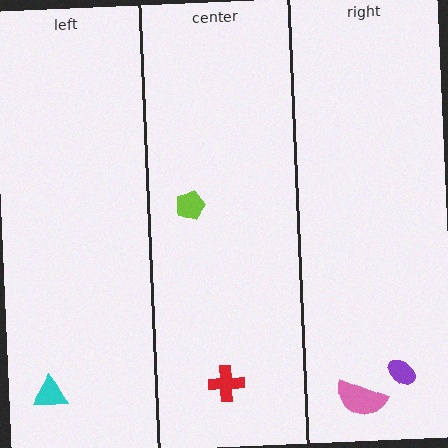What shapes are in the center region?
The red cross, the lime pentagon.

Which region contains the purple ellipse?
The right region.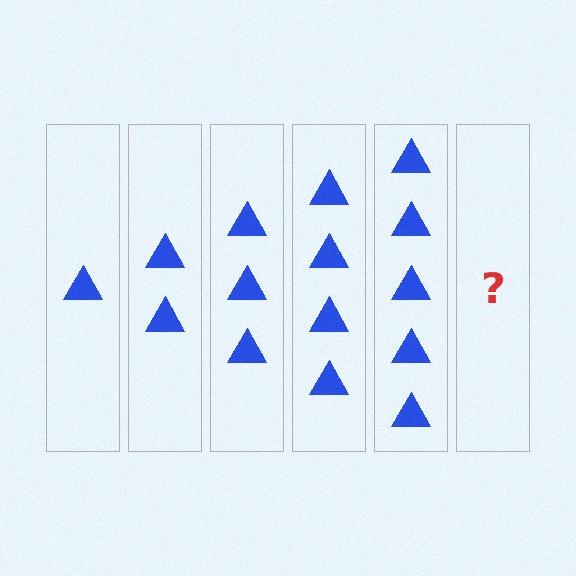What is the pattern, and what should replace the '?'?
The pattern is that each step adds one more triangle. The '?' should be 6 triangles.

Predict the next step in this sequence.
The next step is 6 triangles.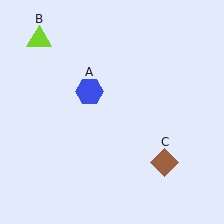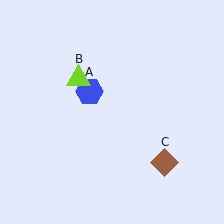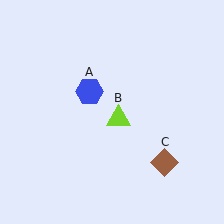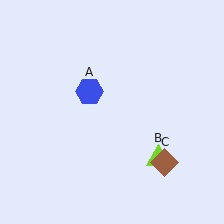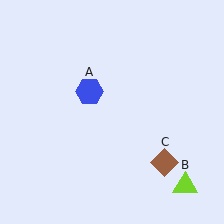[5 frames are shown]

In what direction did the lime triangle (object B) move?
The lime triangle (object B) moved down and to the right.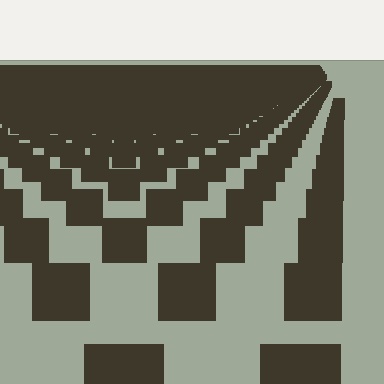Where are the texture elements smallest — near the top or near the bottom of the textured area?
Near the top.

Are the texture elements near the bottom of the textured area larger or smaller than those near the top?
Larger. Near the bottom, elements are closer to the viewer and appear at a bigger on-screen size.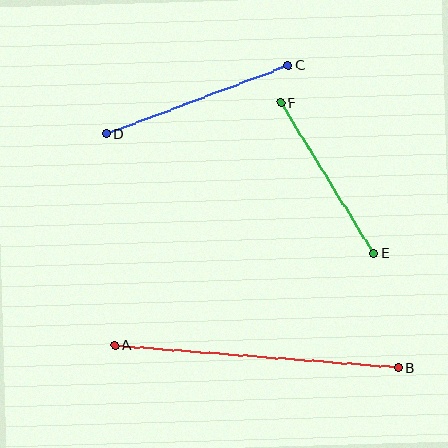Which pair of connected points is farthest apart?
Points A and B are farthest apart.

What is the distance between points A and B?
The distance is approximately 285 pixels.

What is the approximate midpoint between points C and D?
The midpoint is at approximately (197, 100) pixels.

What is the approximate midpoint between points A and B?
The midpoint is at approximately (257, 357) pixels.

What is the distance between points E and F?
The distance is approximately 177 pixels.